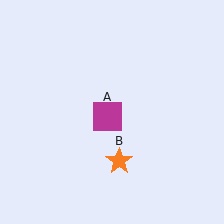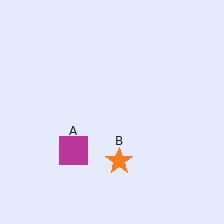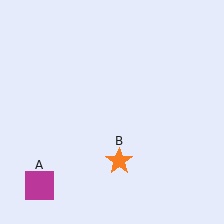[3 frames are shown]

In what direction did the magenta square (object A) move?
The magenta square (object A) moved down and to the left.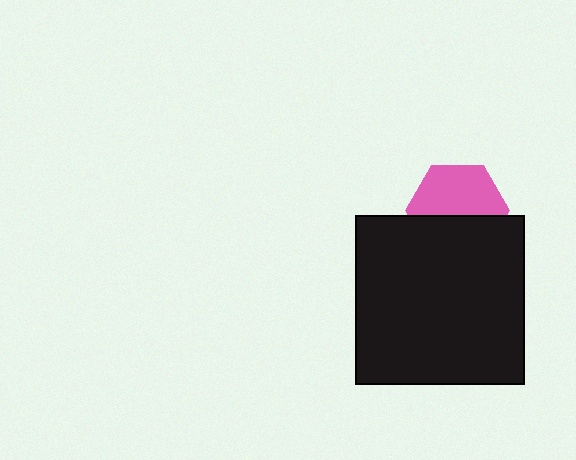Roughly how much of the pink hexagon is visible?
About half of it is visible (roughly 57%).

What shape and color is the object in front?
The object in front is a black square.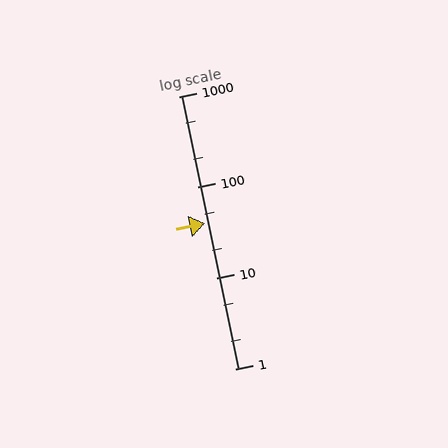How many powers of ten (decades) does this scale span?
The scale spans 3 decades, from 1 to 1000.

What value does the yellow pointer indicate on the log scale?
The pointer indicates approximately 40.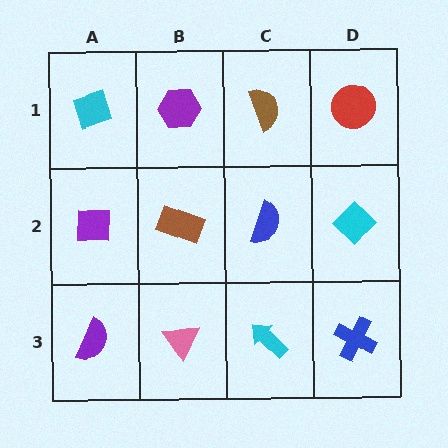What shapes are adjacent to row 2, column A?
A cyan diamond (row 1, column A), a purple semicircle (row 3, column A), a brown rectangle (row 2, column B).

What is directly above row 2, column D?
A red circle.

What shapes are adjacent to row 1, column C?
A blue semicircle (row 2, column C), a purple hexagon (row 1, column B), a red circle (row 1, column D).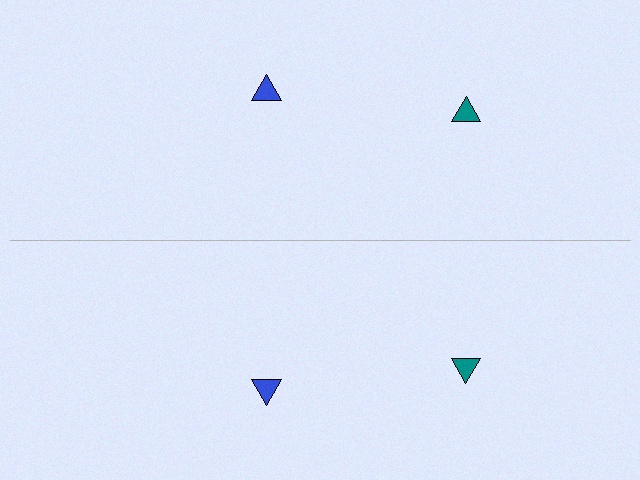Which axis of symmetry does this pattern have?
The pattern has a horizontal axis of symmetry running through the center of the image.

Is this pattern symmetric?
Yes, this pattern has bilateral (reflection) symmetry.